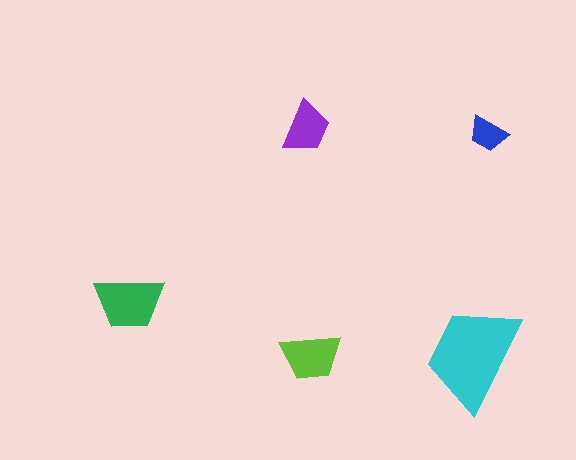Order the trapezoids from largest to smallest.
the cyan one, the green one, the lime one, the purple one, the blue one.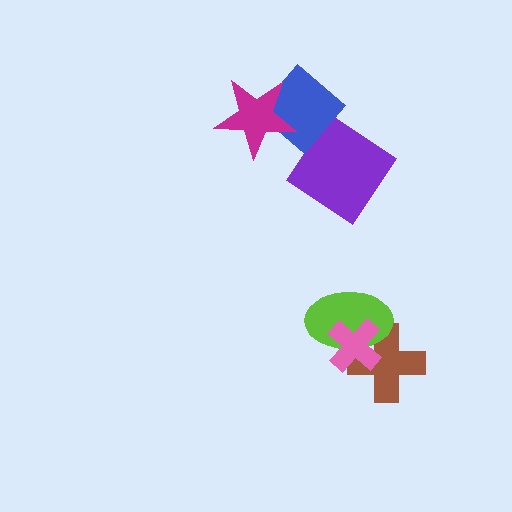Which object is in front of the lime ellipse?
The pink cross is in front of the lime ellipse.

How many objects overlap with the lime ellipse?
2 objects overlap with the lime ellipse.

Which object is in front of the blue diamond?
The magenta star is in front of the blue diamond.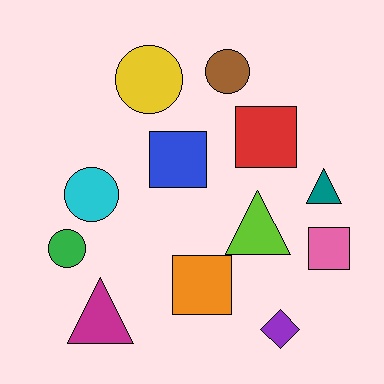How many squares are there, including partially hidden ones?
There are 4 squares.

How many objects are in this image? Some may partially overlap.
There are 12 objects.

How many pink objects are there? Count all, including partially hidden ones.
There is 1 pink object.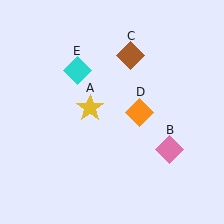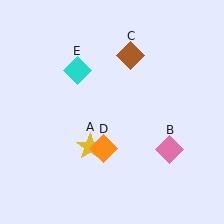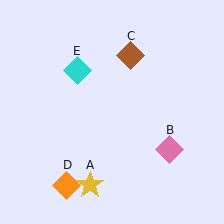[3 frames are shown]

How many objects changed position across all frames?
2 objects changed position: yellow star (object A), orange diamond (object D).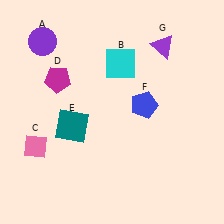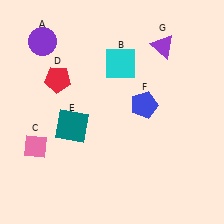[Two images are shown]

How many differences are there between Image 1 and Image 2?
There is 1 difference between the two images.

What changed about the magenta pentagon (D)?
In Image 1, D is magenta. In Image 2, it changed to red.